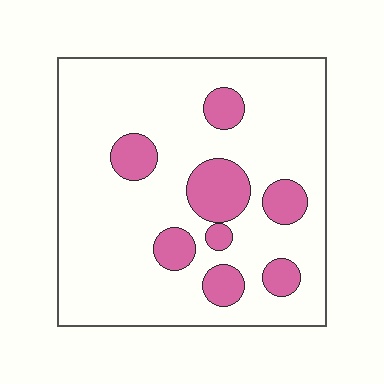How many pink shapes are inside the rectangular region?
8.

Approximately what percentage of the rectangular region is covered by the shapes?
Approximately 20%.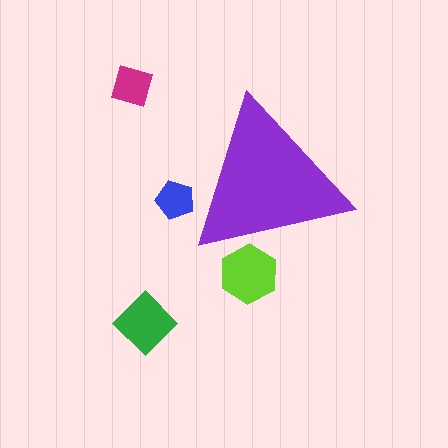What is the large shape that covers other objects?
A purple triangle.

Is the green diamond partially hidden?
No, the green diamond is fully visible.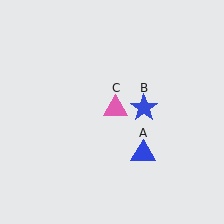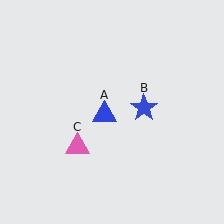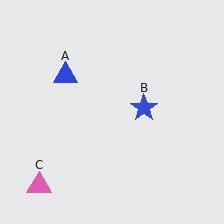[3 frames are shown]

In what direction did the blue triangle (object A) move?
The blue triangle (object A) moved up and to the left.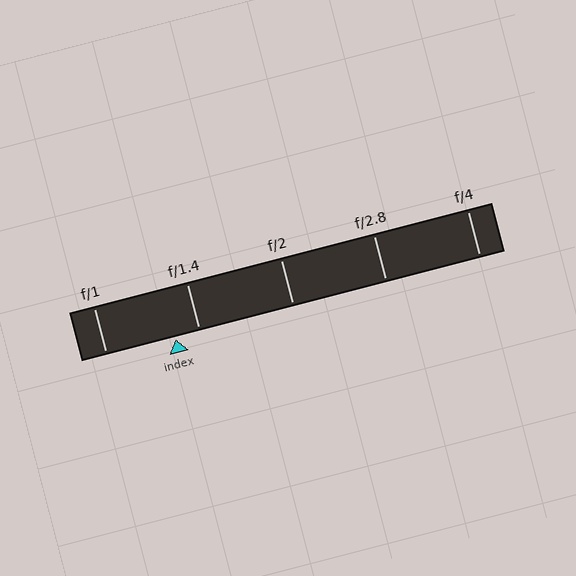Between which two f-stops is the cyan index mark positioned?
The index mark is between f/1 and f/1.4.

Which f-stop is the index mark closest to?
The index mark is closest to f/1.4.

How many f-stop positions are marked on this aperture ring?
There are 5 f-stop positions marked.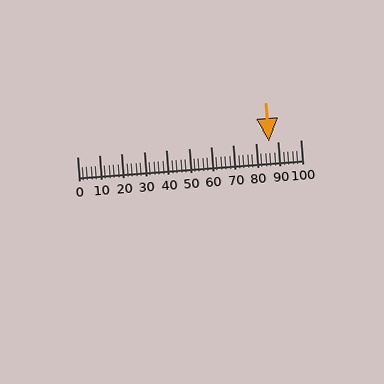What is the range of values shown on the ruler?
The ruler shows values from 0 to 100.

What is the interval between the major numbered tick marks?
The major tick marks are spaced 10 units apart.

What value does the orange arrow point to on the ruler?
The orange arrow points to approximately 86.